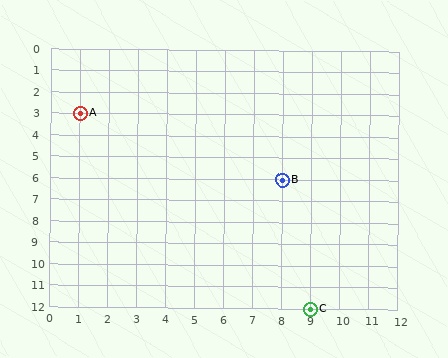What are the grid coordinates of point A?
Point A is at grid coordinates (1, 3).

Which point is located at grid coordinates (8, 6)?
Point B is at (8, 6).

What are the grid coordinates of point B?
Point B is at grid coordinates (8, 6).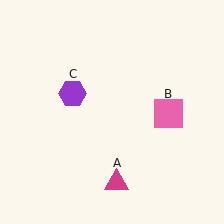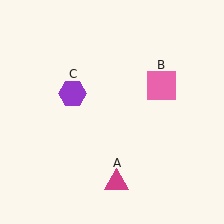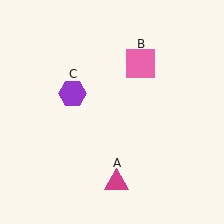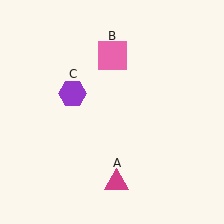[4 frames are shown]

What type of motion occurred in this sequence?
The pink square (object B) rotated counterclockwise around the center of the scene.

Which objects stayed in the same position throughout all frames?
Magenta triangle (object A) and purple hexagon (object C) remained stationary.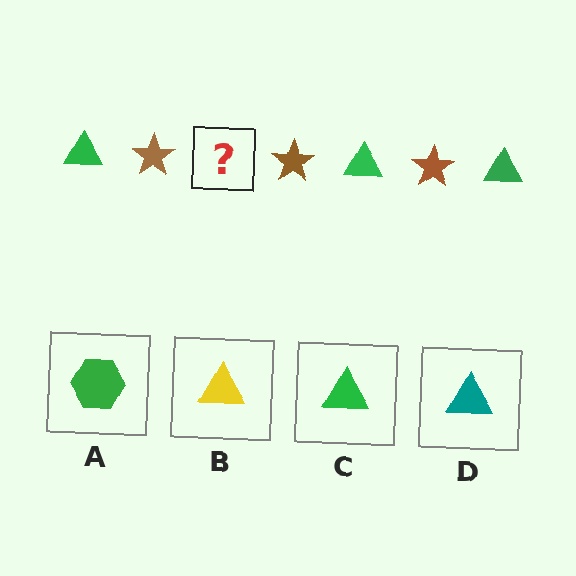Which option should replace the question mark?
Option C.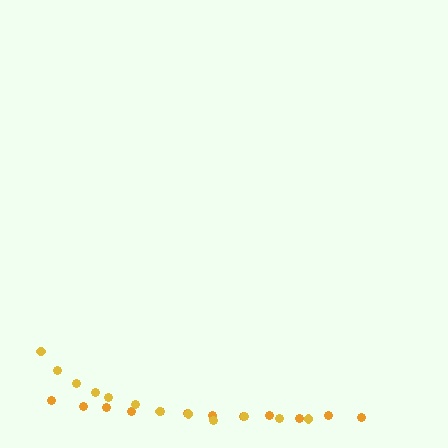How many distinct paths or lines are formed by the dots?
There are 2 distinct paths.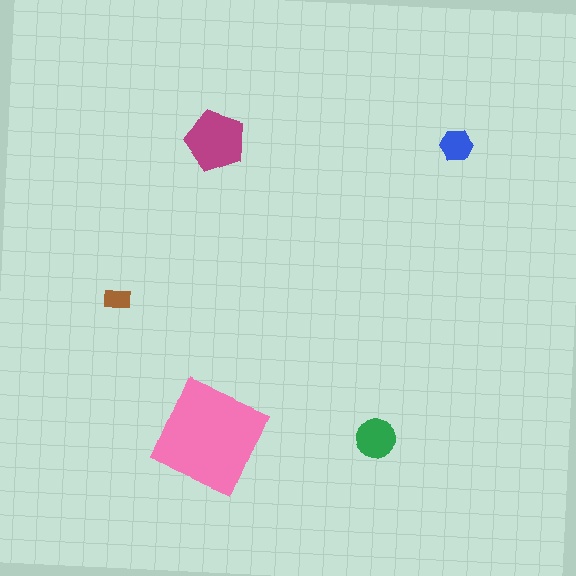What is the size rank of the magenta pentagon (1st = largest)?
2nd.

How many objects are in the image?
There are 5 objects in the image.